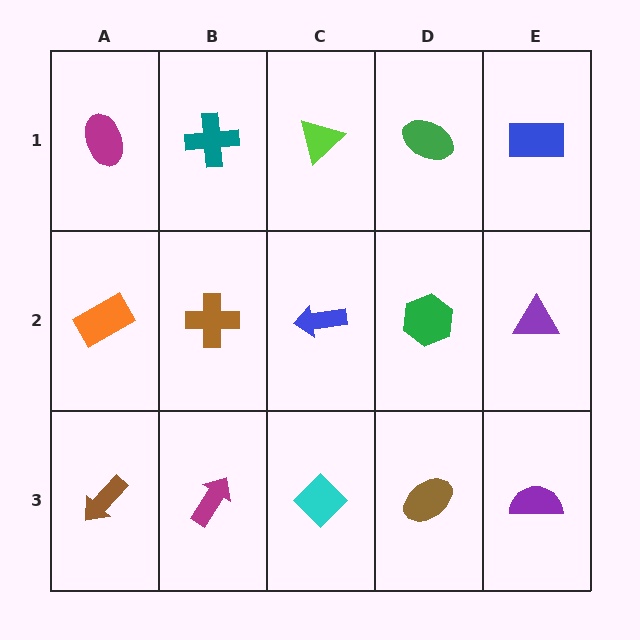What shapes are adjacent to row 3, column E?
A purple triangle (row 2, column E), a brown ellipse (row 3, column D).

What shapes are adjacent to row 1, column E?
A purple triangle (row 2, column E), a green ellipse (row 1, column D).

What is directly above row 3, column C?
A blue arrow.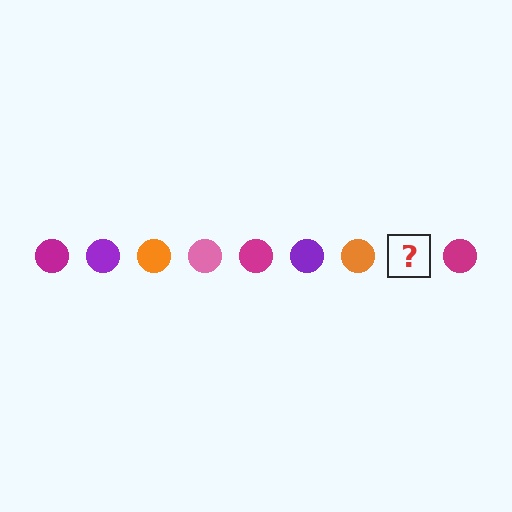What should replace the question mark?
The question mark should be replaced with a pink circle.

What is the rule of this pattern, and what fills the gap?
The rule is that the pattern cycles through magenta, purple, orange, pink circles. The gap should be filled with a pink circle.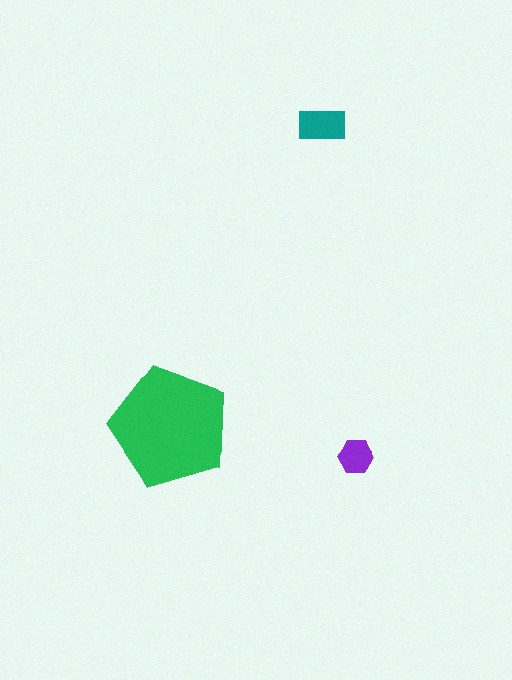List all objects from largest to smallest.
The green pentagon, the teal rectangle, the purple hexagon.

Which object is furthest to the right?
The purple hexagon is rightmost.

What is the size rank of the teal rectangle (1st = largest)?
2nd.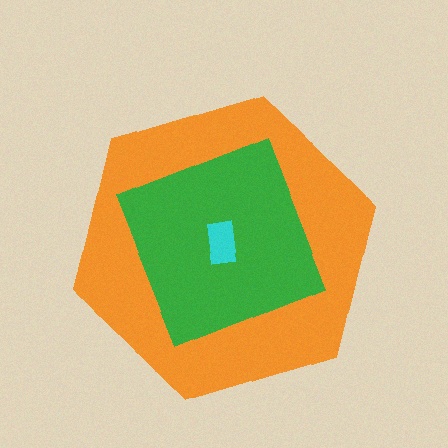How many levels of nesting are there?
3.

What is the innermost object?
The cyan rectangle.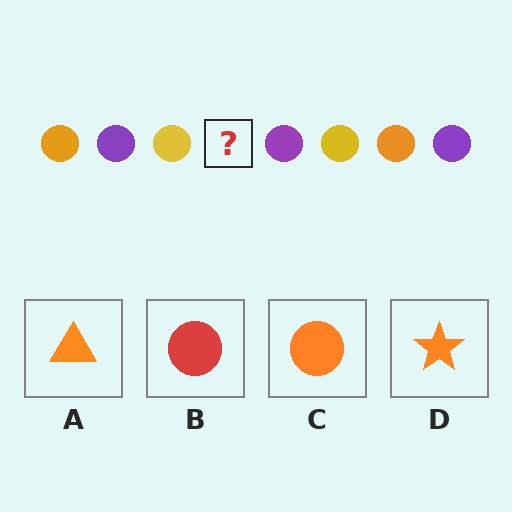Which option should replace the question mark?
Option C.